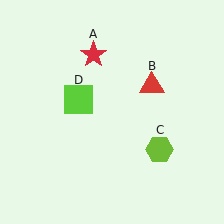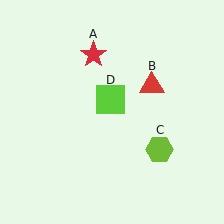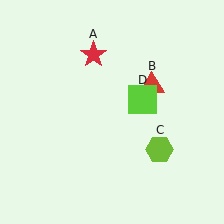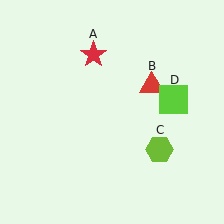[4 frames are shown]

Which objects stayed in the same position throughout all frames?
Red star (object A) and red triangle (object B) and lime hexagon (object C) remained stationary.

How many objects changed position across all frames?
1 object changed position: lime square (object D).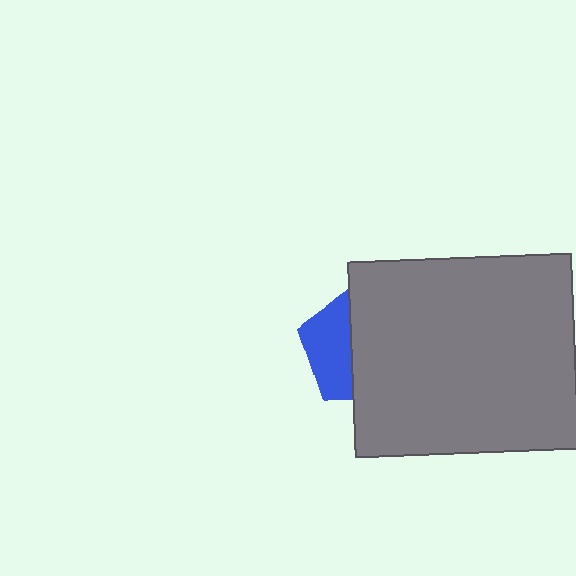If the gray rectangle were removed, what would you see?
You would see the complete blue pentagon.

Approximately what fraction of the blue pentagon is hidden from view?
Roughly 61% of the blue pentagon is hidden behind the gray rectangle.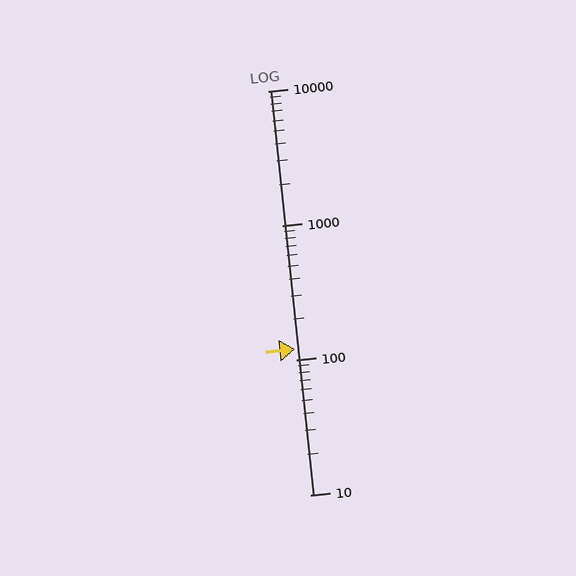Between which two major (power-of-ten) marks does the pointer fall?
The pointer is between 100 and 1000.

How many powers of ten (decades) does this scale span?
The scale spans 3 decades, from 10 to 10000.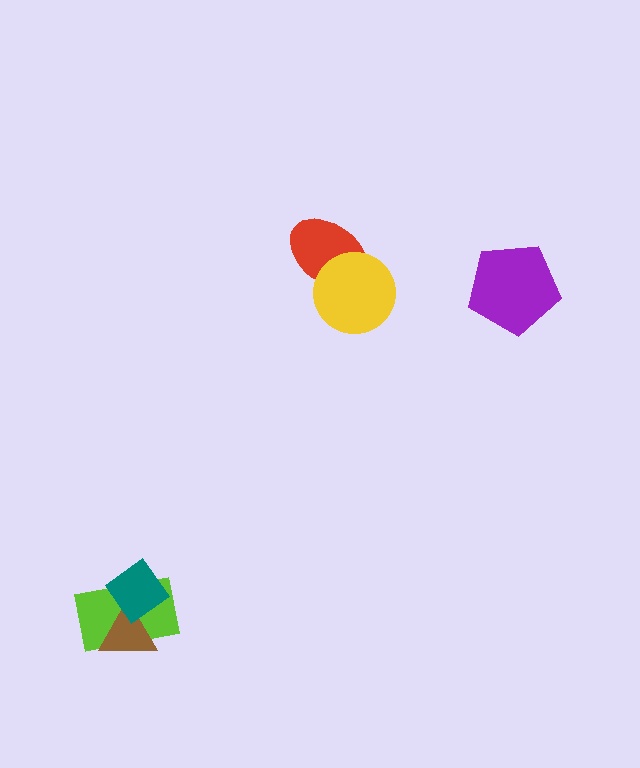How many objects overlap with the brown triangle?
2 objects overlap with the brown triangle.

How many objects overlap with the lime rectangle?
2 objects overlap with the lime rectangle.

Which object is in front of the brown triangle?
The teal diamond is in front of the brown triangle.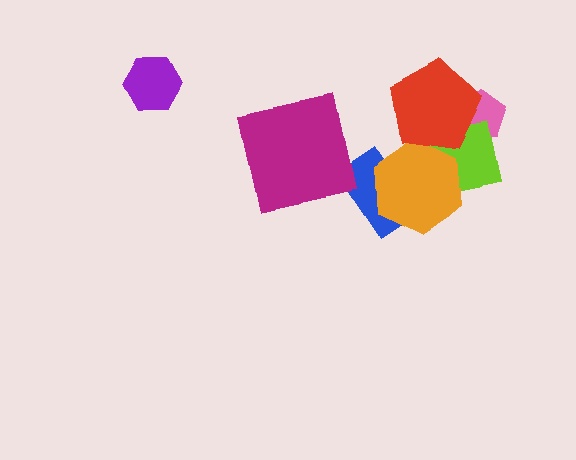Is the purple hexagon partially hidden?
No, no other shape covers it.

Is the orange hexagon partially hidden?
Yes, it is partially covered by another shape.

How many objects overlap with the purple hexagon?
0 objects overlap with the purple hexagon.